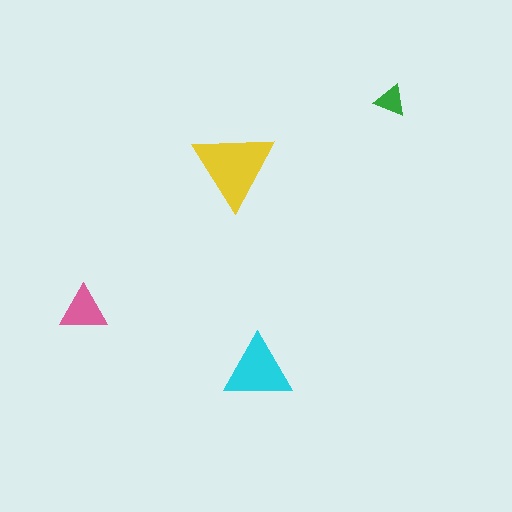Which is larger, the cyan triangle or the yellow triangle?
The yellow one.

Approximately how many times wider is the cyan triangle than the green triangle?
About 2 times wider.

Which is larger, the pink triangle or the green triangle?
The pink one.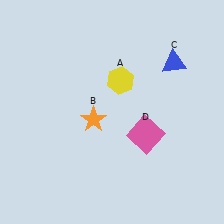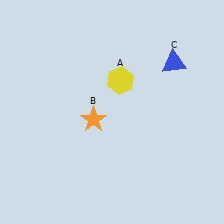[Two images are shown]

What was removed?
The pink square (D) was removed in Image 2.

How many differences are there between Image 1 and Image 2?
There is 1 difference between the two images.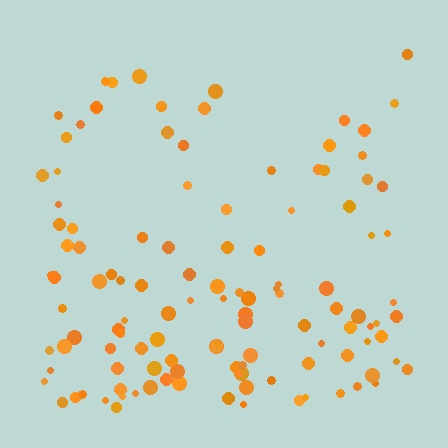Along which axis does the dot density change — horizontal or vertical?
Vertical.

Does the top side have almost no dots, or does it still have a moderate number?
Still a moderate number, just noticeably fewer than the bottom.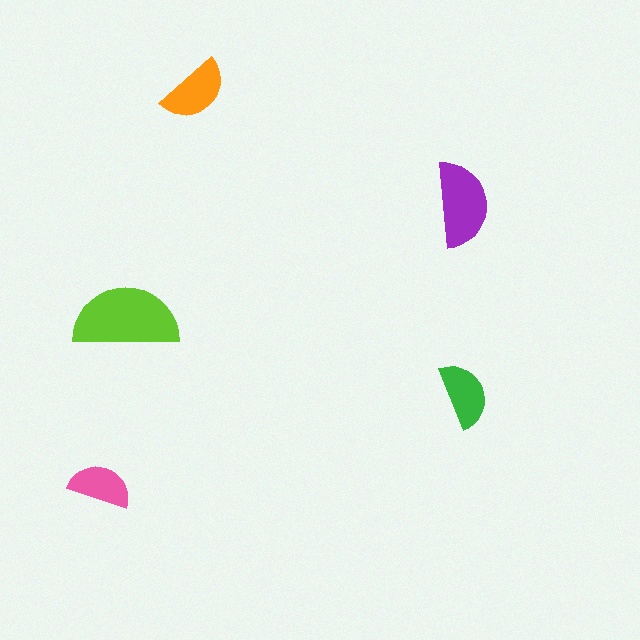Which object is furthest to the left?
The pink semicircle is leftmost.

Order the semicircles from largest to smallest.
the lime one, the purple one, the orange one, the green one, the pink one.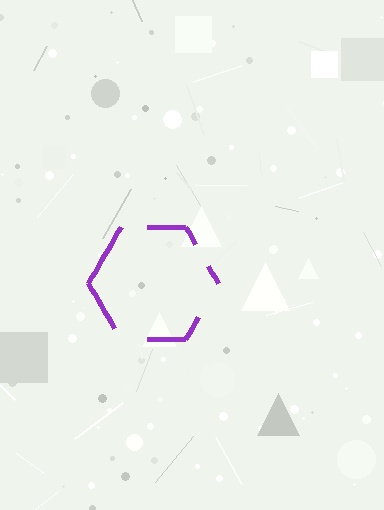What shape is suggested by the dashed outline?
The dashed outline suggests a hexagon.